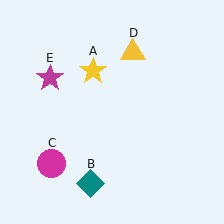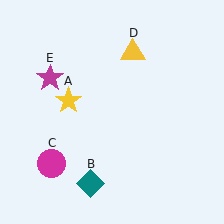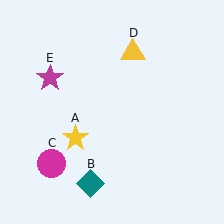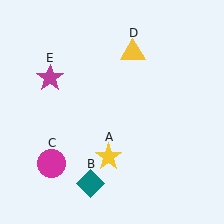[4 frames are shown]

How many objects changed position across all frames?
1 object changed position: yellow star (object A).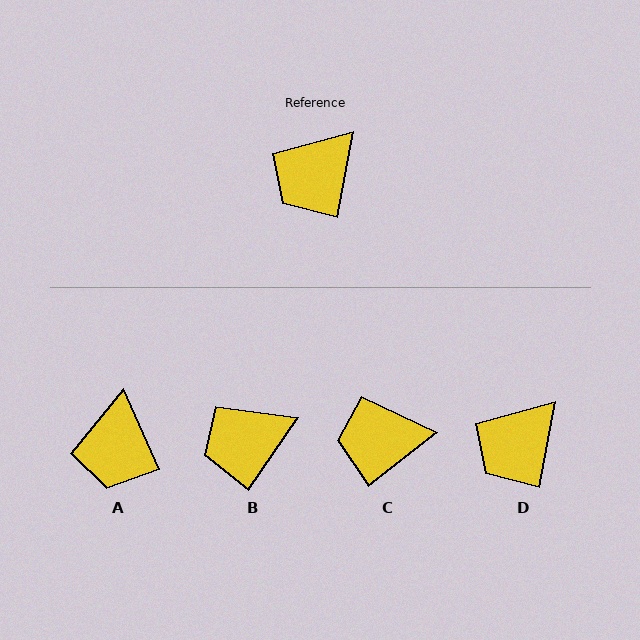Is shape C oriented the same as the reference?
No, it is off by about 41 degrees.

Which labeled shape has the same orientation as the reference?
D.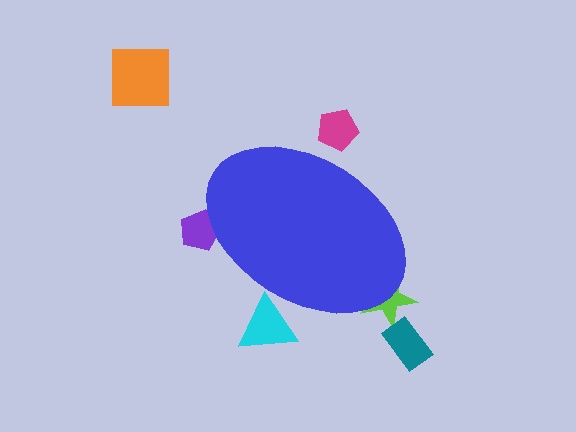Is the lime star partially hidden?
Yes, the lime star is partially hidden behind the blue ellipse.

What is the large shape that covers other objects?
A blue ellipse.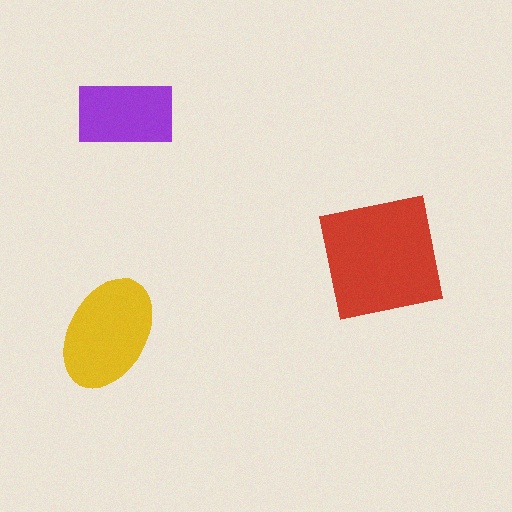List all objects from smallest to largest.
The purple rectangle, the yellow ellipse, the red square.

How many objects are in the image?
There are 3 objects in the image.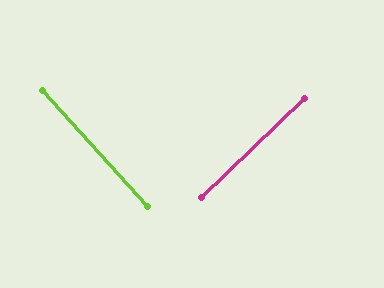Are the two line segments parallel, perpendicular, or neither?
Perpendicular — they meet at approximately 89°.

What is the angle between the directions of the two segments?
Approximately 89 degrees.